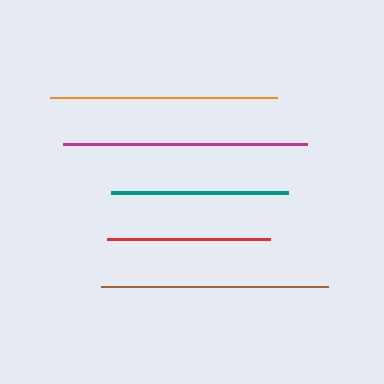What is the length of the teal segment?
The teal segment is approximately 177 pixels long.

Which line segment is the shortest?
The red line is the shortest at approximately 163 pixels.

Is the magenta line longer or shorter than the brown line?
The magenta line is longer than the brown line.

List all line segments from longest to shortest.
From longest to shortest: magenta, brown, orange, teal, red.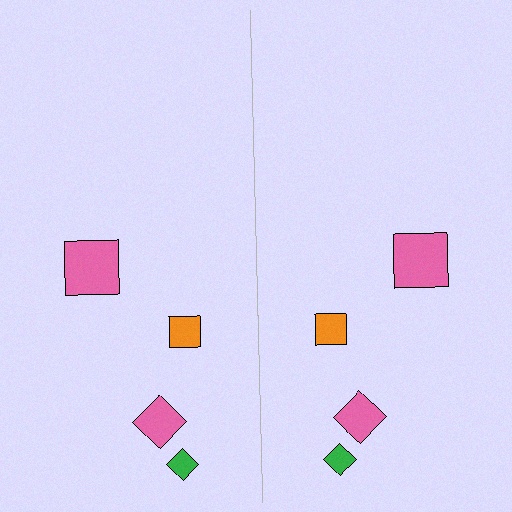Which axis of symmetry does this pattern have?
The pattern has a vertical axis of symmetry running through the center of the image.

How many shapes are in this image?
There are 8 shapes in this image.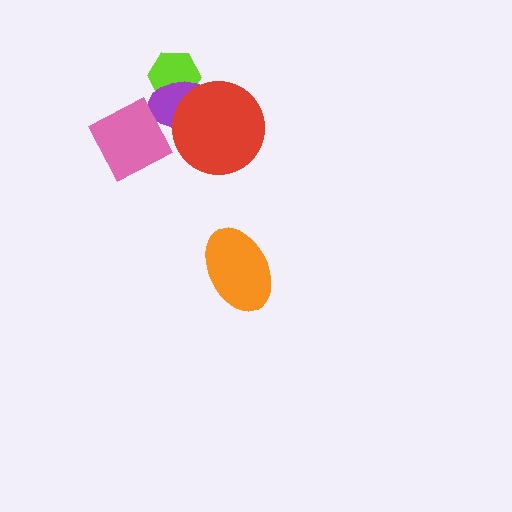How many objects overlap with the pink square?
0 objects overlap with the pink square.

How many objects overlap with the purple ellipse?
2 objects overlap with the purple ellipse.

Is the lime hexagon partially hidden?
Yes, it is partially covered by another shape.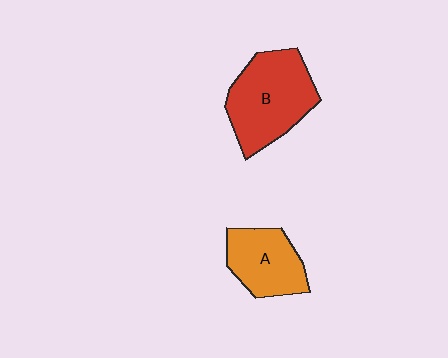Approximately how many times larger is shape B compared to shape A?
Approximately 1.5 times.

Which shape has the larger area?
Shape B (red).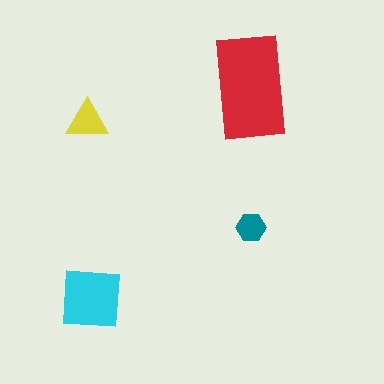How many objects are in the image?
There are 4 objects in the image.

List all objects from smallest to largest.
The teal hexagon, the yellow triangle, the cyan square, the red rectangle.